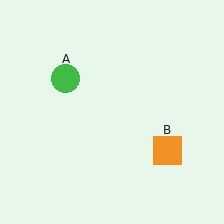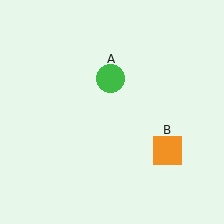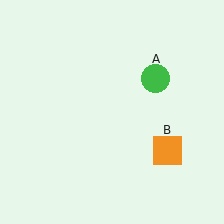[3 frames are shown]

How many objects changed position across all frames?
1 object changed position: green circle (object A).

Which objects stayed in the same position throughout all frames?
Orange square (object B) remained stationary.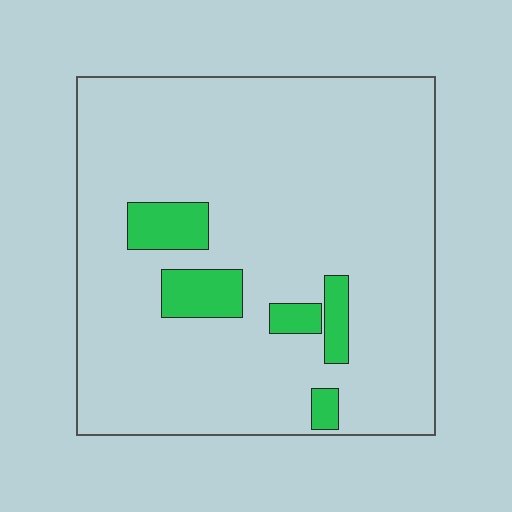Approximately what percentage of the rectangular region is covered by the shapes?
Approximately 10%.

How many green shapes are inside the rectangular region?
5.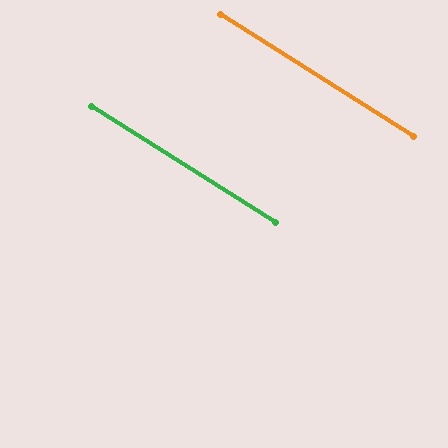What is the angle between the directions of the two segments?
Approximately 0 degrees.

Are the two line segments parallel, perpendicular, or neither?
Parallel — their directions differ by only 0.0°.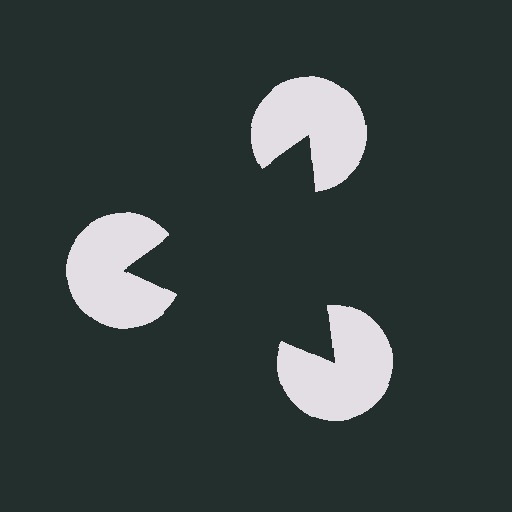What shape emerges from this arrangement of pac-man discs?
An illusory triangle — its edges are inferred from the aligned wedge cuts in the pac-man discs, not physically drawn.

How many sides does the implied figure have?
3 sides.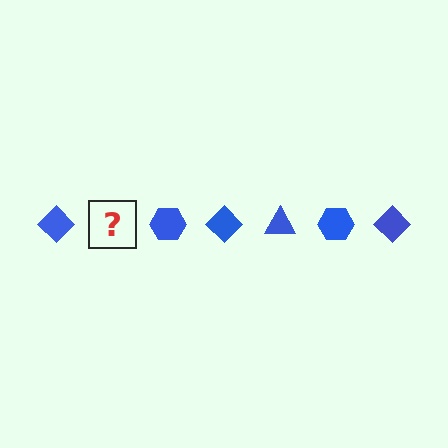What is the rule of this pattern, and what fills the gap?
The rule is that the pattern cycles through diamond, triangle, hexagon shapes in blue. The gap should be filled with a blue triangle.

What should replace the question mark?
The question mark should be replaced with a blue triangle.